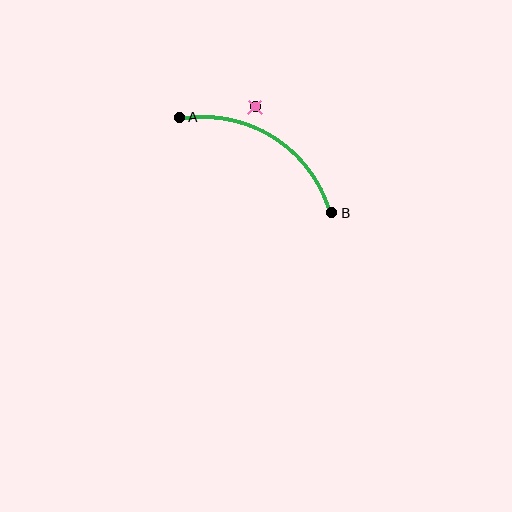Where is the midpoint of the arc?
The arc midpoint is the point on the curve farthest from the straight line joining A and B. It sits above that line.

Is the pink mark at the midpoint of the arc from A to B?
No — the pink mark does not lie on the arc at all. It sits slightly outside the curve.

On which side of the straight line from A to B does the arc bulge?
The arc bulges above the straight line connecting A and B.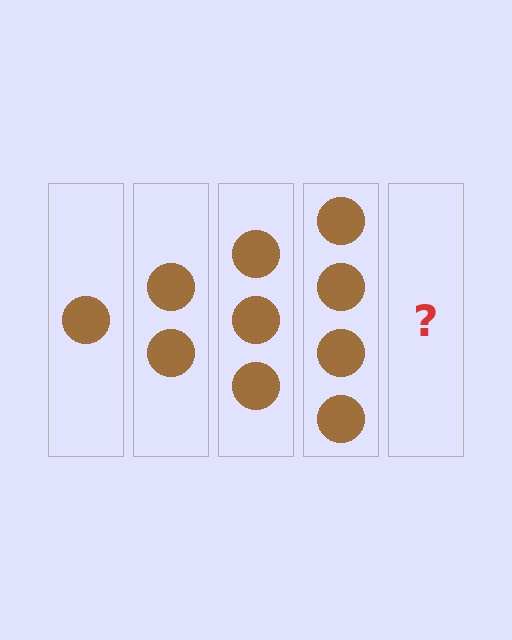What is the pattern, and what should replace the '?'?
The pattern is that each step adds one more circle. The '?' should be 5 circles.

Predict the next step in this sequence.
The next step is 5 circles.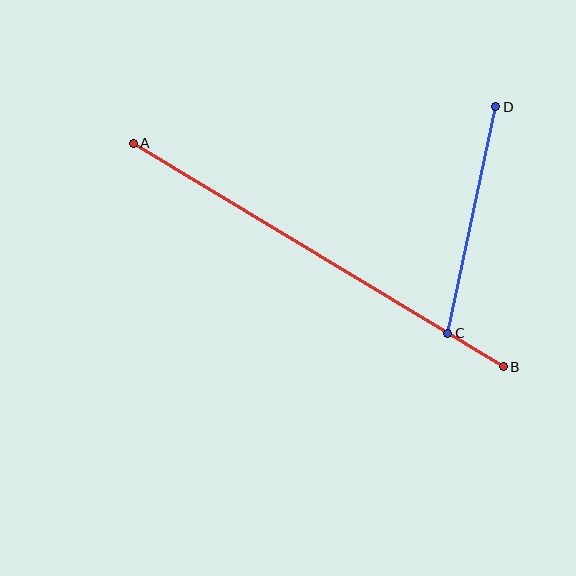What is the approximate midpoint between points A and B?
The midpoint is at approximately (318, 255) pixels.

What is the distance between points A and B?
The distance is approximately 432 pixels.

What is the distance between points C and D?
The distance is approximately 232 pixels.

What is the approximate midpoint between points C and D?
The midpoint is at approximately (472, 220) pixels.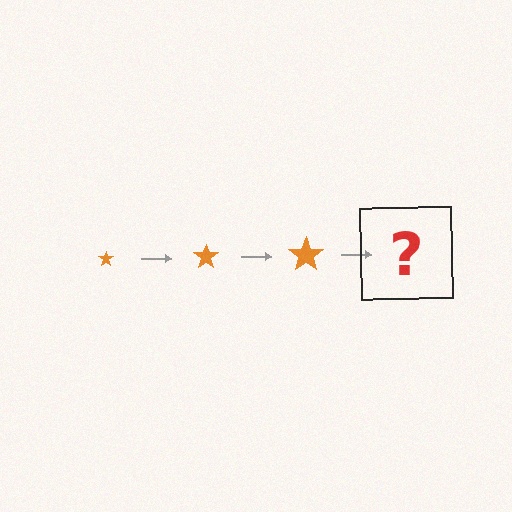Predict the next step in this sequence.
The next step is an orange star, larger than the previous one.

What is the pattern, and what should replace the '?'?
The pattern is that the star gets progressively larger each step. The '?' should be an orange star, larger than the previous one.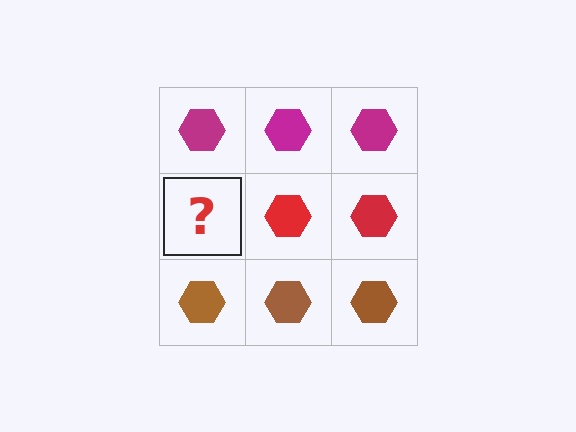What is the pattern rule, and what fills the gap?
The rule is that each row has a consistent color. The gap should be filled with a red hexagon.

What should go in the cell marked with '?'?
The missing cell should contain a red hexagon.